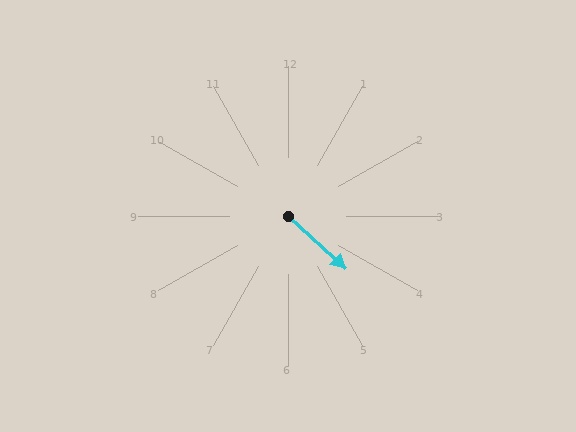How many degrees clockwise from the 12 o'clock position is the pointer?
Approximately 132 degrees.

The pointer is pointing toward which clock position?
Roughly 4 o'clock.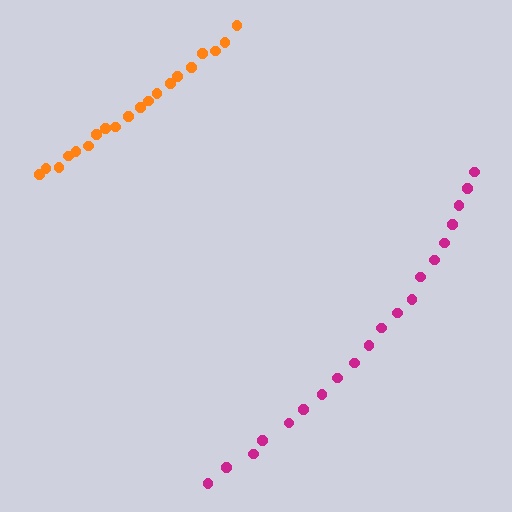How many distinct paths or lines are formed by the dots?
There are 2 distinct paths.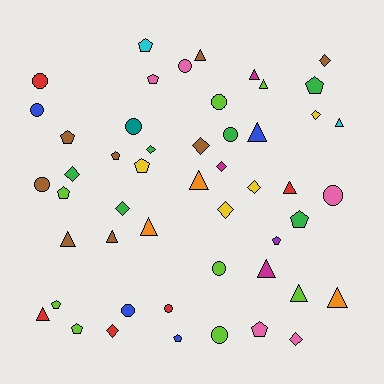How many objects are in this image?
There are 50 objects.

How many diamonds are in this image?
There are 11 diamonds.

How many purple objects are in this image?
There is 1 purple object.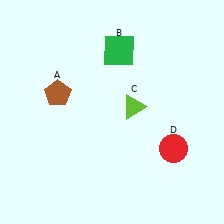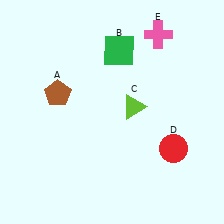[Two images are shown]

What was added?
A pink cross (E) was added in Image 2.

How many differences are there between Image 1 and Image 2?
There is 1 difference between the two images.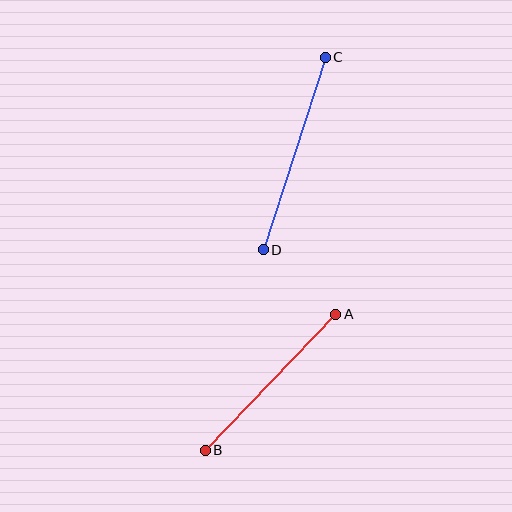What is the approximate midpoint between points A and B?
The midpoint is at approximately (270, 382) pixels.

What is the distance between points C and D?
The distance is approximately 202 pixels.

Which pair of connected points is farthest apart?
Points C and D are farthest apart.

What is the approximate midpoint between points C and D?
The midpoint is at approximately (294, 154) pixels.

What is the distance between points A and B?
The distance is approximately 188 pixels.